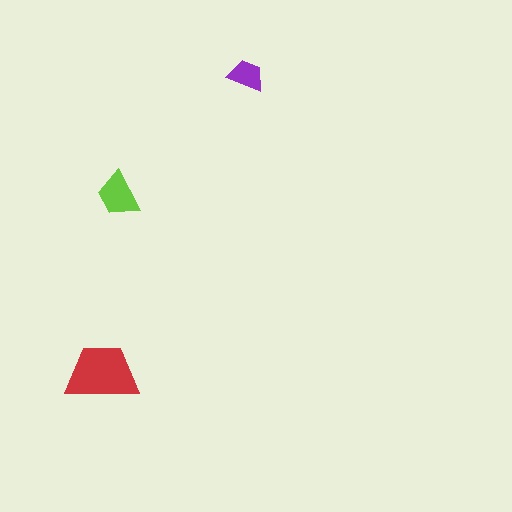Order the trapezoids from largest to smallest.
the red one, the lime one, the purple one.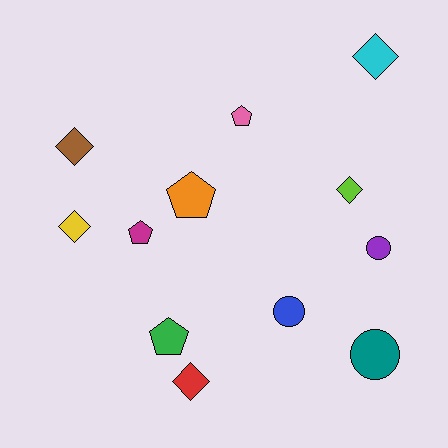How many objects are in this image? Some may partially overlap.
There are 12 objects.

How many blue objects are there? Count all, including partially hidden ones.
There is 1 blue object.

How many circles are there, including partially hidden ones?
There are 3 circles.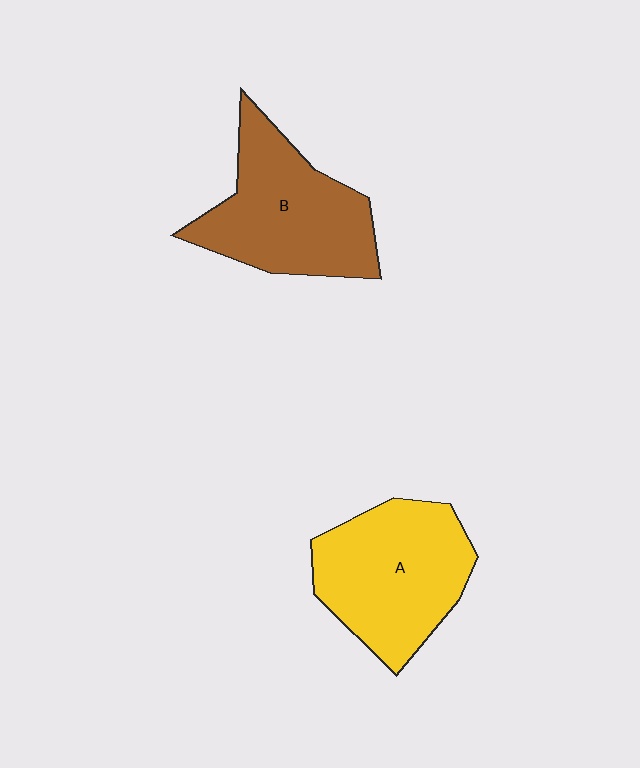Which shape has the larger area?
Shape A (yellow).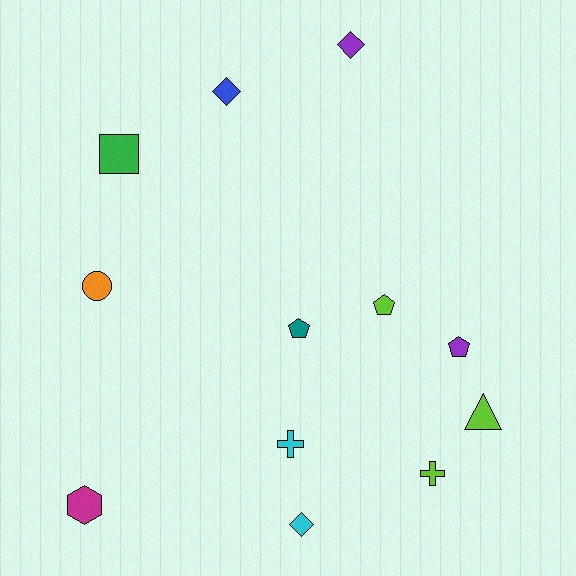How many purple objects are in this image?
There are 2 purple objects.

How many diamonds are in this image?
There are 3 diamonds.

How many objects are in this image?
There are 12 objects.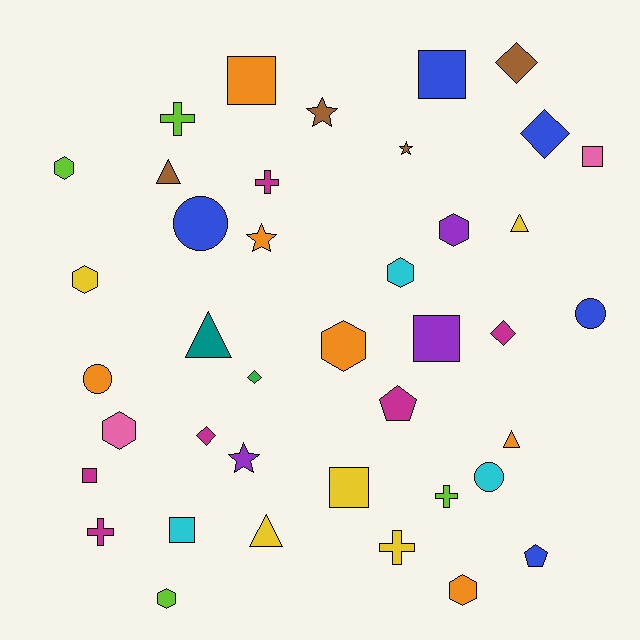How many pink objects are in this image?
There are 2 pink objects.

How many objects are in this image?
There are 40 objects.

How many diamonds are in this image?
There are 5 diamonds.